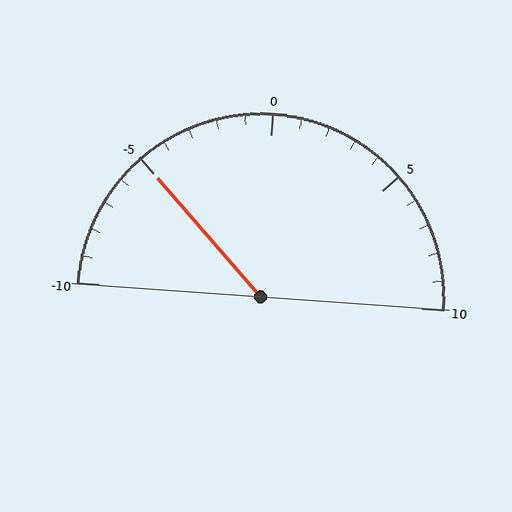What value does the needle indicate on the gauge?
The needle indicates approximately -5.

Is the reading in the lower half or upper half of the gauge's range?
The reading is in the lower half of the range (-10 to 10).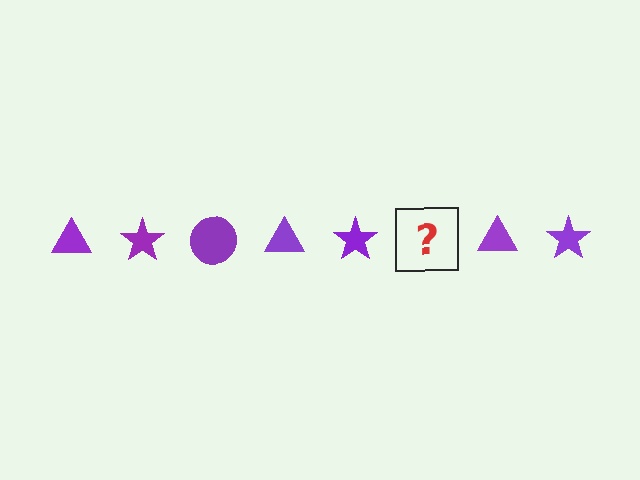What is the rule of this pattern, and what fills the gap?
The rule is that the pattern cycles through triangle, star, circle shapes in purple. The gap should be filled with a purple circle.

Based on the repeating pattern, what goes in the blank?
The blank should be a purple circle.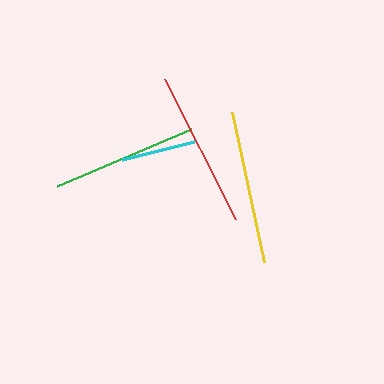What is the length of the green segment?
The green segment is approximately 145 pixels long.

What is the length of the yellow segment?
The yellow segment is approximately 153 pixels long.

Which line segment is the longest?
The red line is the longest at approximately 157 pixels.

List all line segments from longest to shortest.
From longest to shortest: red, yellow, green, cyan.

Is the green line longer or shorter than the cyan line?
The green line is longer than the cyan line.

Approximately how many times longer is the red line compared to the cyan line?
The red line is approximately 2.1 times the length of the cyan line.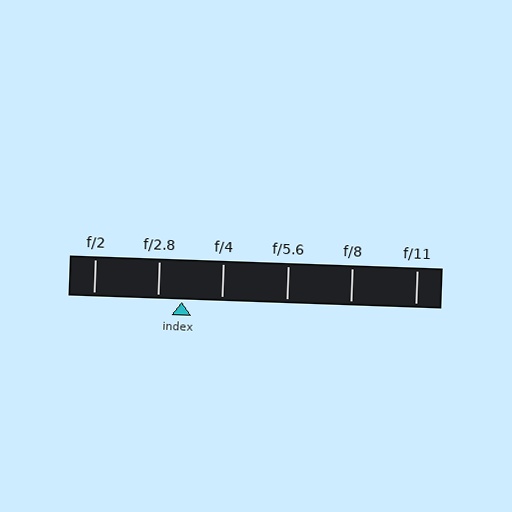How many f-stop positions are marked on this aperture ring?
There are 6 f-stop positions marked.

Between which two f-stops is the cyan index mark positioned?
The index mark is between f/2.8 and f/4.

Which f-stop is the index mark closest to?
The index mark is closest to f/2.8.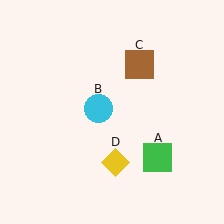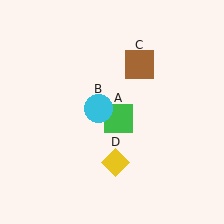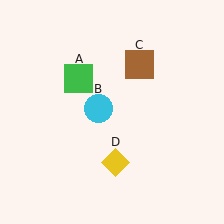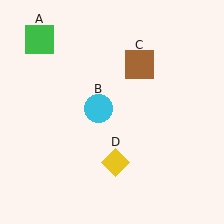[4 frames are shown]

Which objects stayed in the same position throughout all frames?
Cyan circle (object B) and brown square (object C) and yellow diamond (object D) remained stationary.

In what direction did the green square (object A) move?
The green square (object A) moved up and to the left.